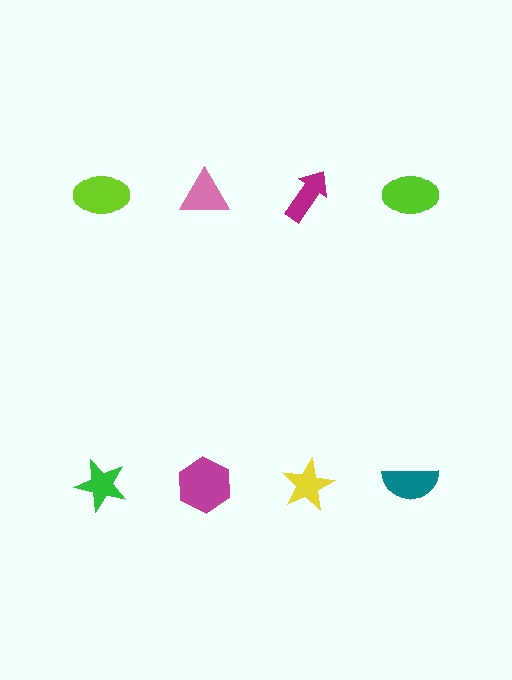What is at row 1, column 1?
A lime ellipse.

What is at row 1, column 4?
A lime ellipse.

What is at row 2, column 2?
A magenta hexagon.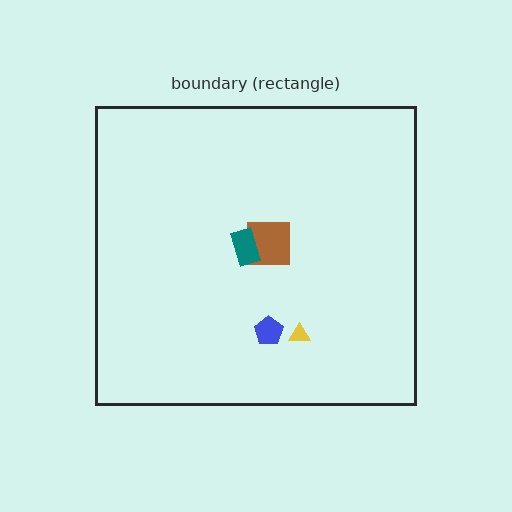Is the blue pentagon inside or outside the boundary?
Inside.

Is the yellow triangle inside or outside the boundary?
Inside.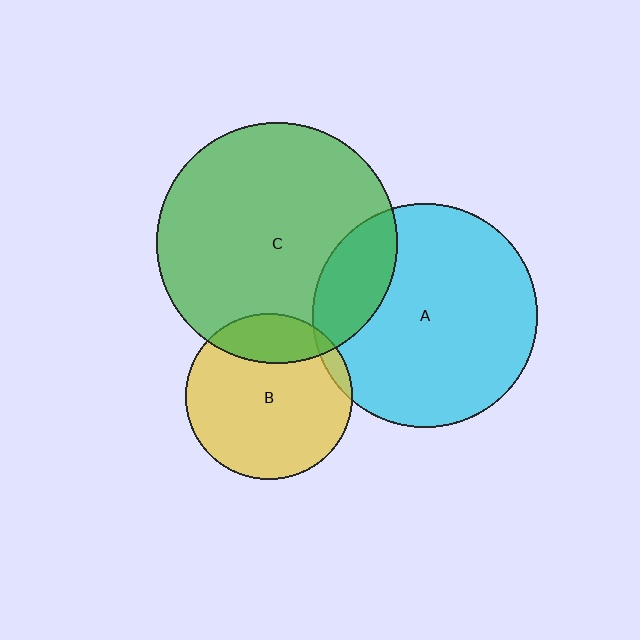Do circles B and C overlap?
Yes.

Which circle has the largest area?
Circle C (green).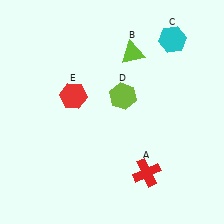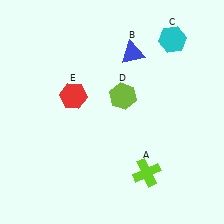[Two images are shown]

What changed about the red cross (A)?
In Image 1, A is red. In Image 2, it changed to lime.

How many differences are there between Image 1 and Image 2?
There are 2 differences between the two images.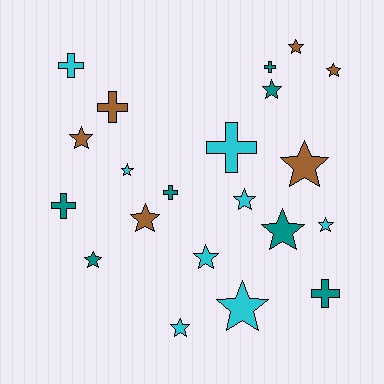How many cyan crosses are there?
There are 2 cyan crosses.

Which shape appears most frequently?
Star, with 14 objects.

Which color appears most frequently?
Cyan, with 8 objects.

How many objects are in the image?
There are 21 objects.